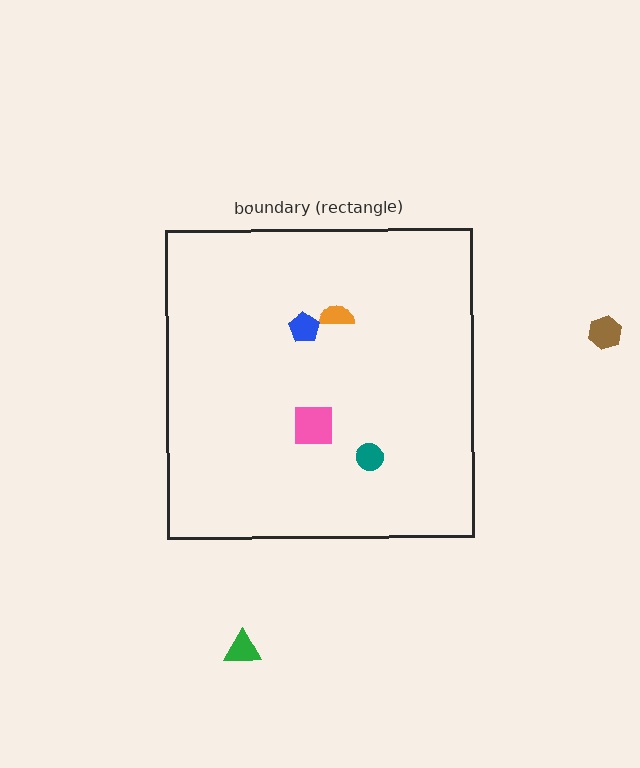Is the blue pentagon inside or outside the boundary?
Inside.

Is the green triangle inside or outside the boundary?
Outside.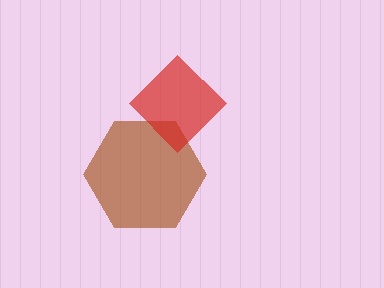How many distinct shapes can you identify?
There are 2 distinct shapes: a brown hexagon, a red diamond.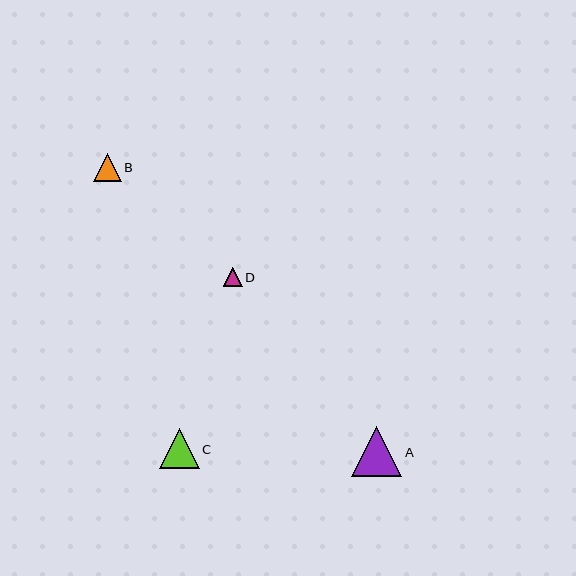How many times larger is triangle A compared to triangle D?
Triangle A is approximately 2.7 times the size of triangle D.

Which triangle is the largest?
Triangle A is the largest with a size of approximately 50 pixels.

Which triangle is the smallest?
Triangle D is the smallest with a size of approximately 19 pixels.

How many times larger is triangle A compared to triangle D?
Triangle A is approximately 2.7 times the size of triangle D.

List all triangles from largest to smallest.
From largest to smallest: A, C, B, D.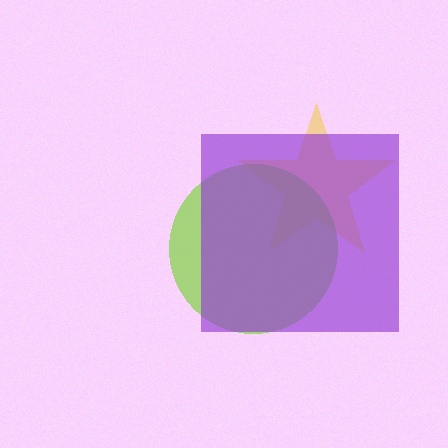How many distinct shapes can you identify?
There are 3 distinct shapes: a yellow star, a lime circle, a purple square.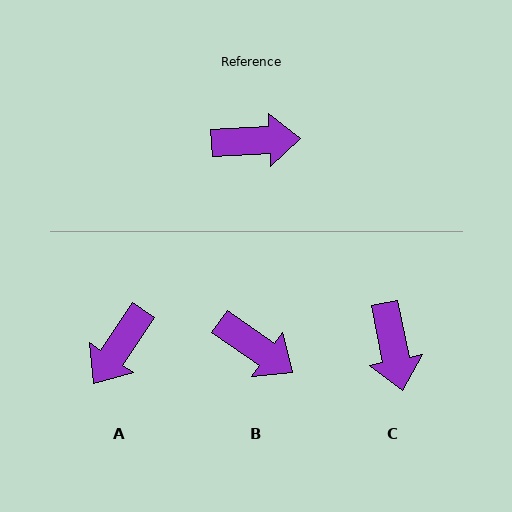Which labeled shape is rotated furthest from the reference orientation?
A, about 127 degrees away.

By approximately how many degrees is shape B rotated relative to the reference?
Approximately 38 degrees clockwise.